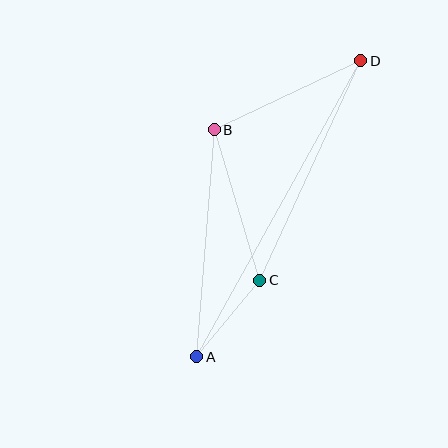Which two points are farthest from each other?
Points A and D are farthest from each other.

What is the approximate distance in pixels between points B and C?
The distance between B and C is approximately 157 pixels.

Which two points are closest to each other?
Points A and C are closest to each other.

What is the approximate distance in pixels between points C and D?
The distance between C and D is approximately 241 pixels.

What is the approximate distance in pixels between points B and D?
The distance between B and D is approximately 162 pixels.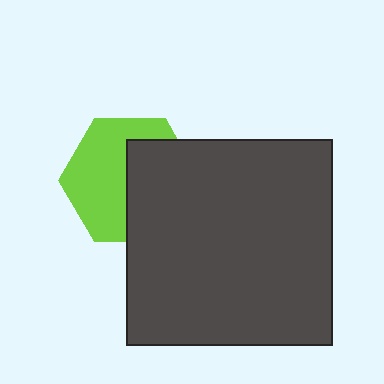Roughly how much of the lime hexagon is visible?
About half of it is visible (roughly 54%).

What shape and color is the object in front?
The object in front is a dark gray square.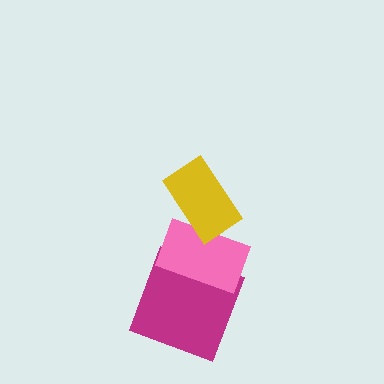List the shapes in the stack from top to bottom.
From top to bottom: the yellow rectangle, the pink rectangle, the magenta square.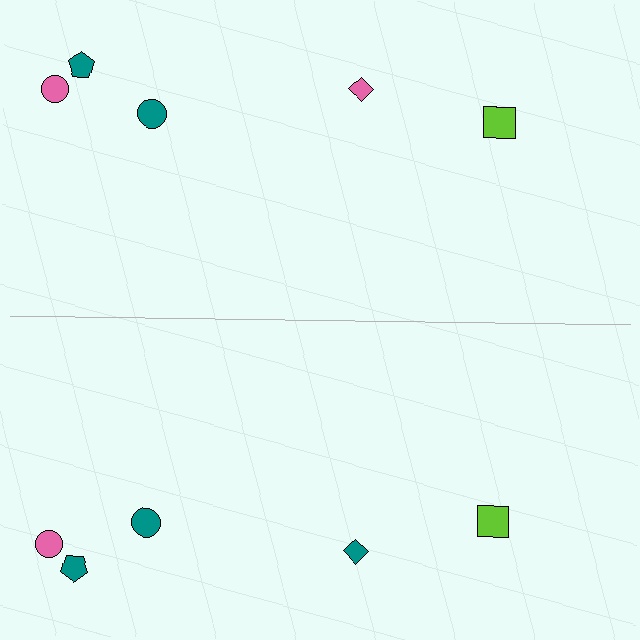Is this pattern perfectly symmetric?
No, the pattern is not perfectly symmetric. The teal diamond on the bottom side breaks the symmetry — its mirror counterpart is pink.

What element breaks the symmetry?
The teal diamond on the bottom side breaks the symmetry — its mirror counterpart is pink.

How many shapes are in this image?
There are 10 shapes in this image.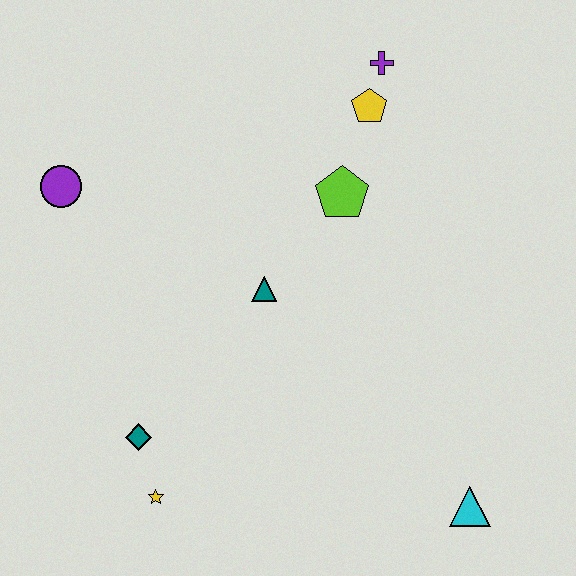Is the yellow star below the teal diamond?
Yes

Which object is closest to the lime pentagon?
The yellow pentagon is closest to the lime pentagon.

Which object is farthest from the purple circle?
The cyan triangle is farthest from the purple circle.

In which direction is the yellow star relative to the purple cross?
The yellow star is below the purple cross.